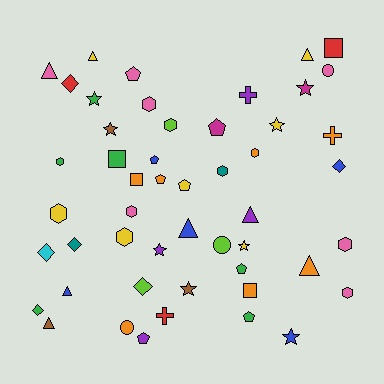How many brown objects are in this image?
There are 3 brown objects.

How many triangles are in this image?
There are 8 triangles.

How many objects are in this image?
There are 50 objects.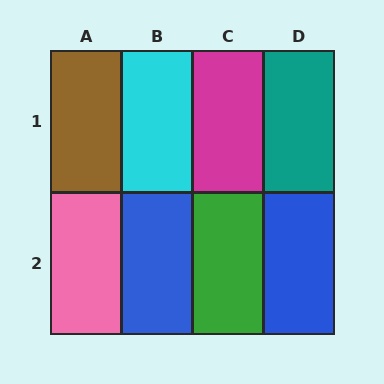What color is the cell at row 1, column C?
Magenta.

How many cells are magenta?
1 cell is magenta.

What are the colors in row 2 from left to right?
Pink, blue, green, blue.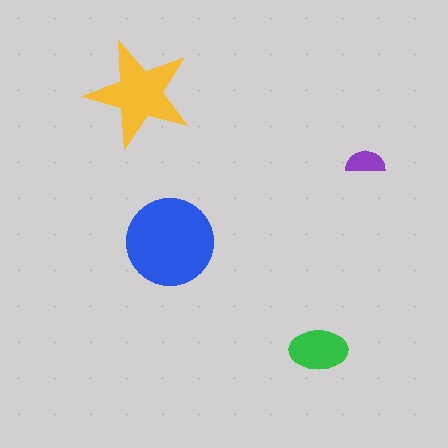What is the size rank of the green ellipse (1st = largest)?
3rd.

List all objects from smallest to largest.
The purple semicircle, the green ellipse, the yellow star, the blue circle.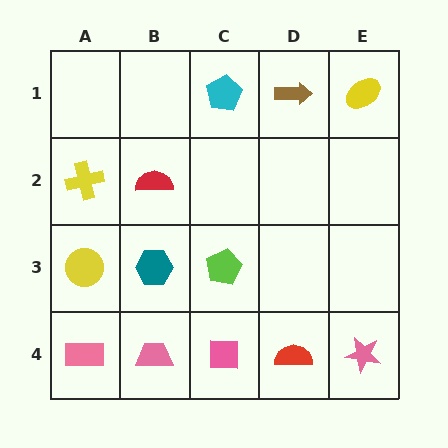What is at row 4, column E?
A pink star.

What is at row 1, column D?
A brown arrow.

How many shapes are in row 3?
3 shapes.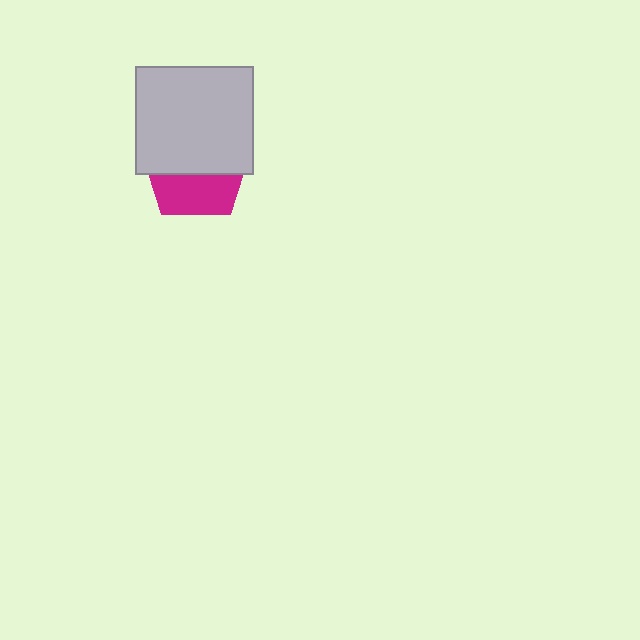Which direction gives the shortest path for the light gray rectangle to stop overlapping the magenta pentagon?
Moving up gives the shortest separation.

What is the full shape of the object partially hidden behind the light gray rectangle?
The partially hidden object is a magenta pentagon.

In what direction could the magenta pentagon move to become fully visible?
The magenta pentagon could move down. That would shift it out from behind the light gray rectangle entirely.